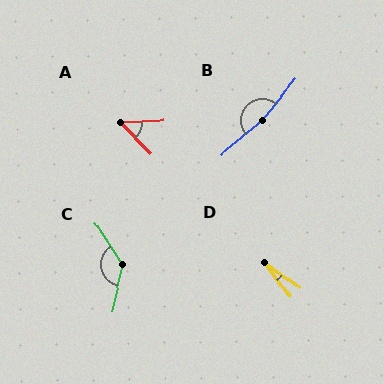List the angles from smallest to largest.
D (17°), A (48°), C (134°), B (170°).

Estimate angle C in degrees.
Approximately 134 degrees.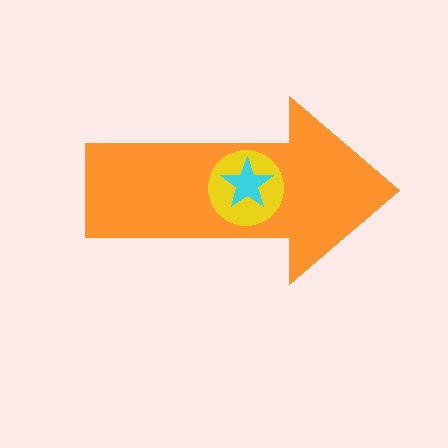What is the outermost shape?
The orange arrow.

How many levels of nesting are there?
3.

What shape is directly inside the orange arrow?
The yellow circle.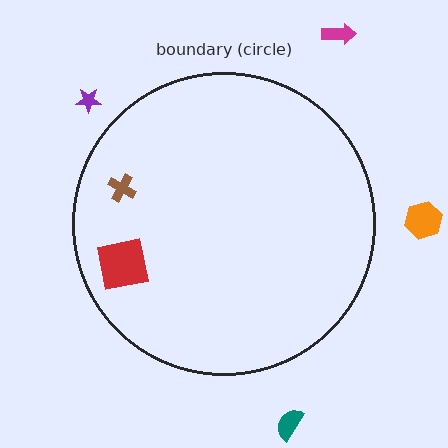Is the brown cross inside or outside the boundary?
Inside.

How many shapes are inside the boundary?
2 inside, 4 outside.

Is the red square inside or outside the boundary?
Inside.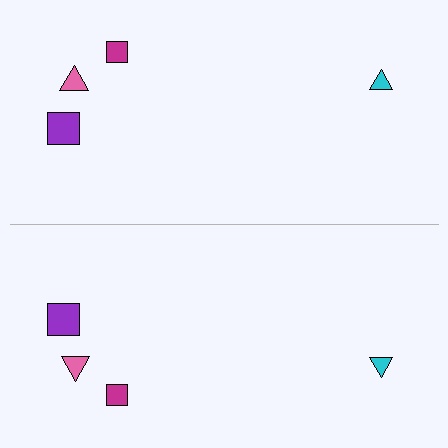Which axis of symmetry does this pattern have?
The pattern has a horizontal axis of symmetry running through the center of the image.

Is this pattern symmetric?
Yes, this pattern has bilateral (reflection) symmetry.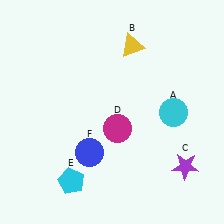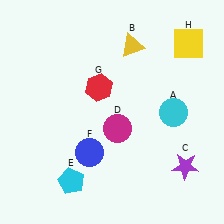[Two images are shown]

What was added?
A red hexagon (G), a yellow square (H) were added in Image 2.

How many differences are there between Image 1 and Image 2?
There are 2 differences between the two images.